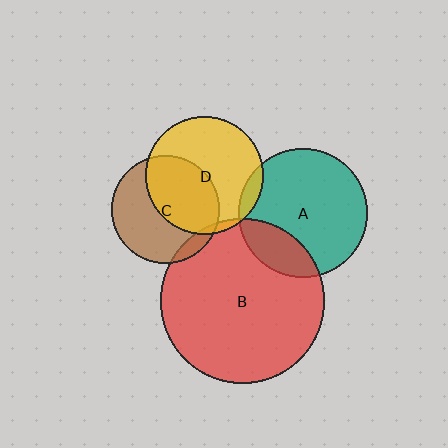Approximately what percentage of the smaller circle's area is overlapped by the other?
Approximately 10%.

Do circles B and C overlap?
Yes.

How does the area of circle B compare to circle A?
Approximately 1.6 times.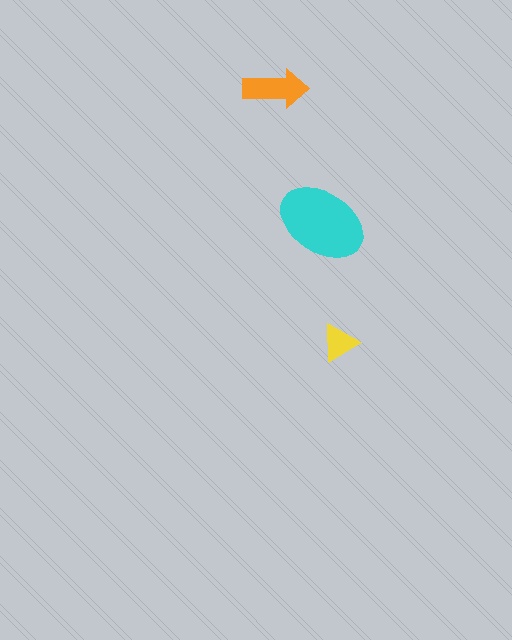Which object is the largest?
The cyan ellipse.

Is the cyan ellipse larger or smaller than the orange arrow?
Larger.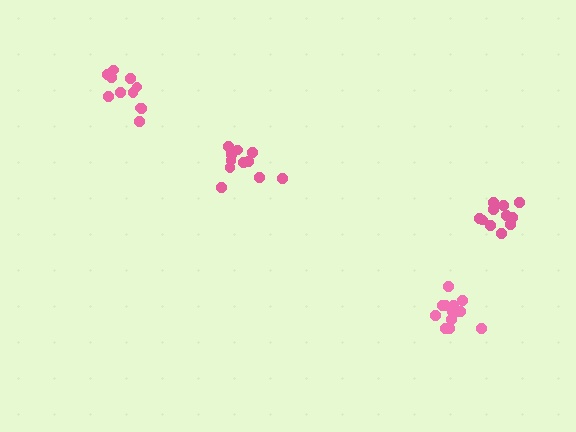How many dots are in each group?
Group 1: 11 dots, Group 2: 11 dots, Group 3: 13 dots, Group 4: 12 dots (47 total).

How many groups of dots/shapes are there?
There are 4 groups.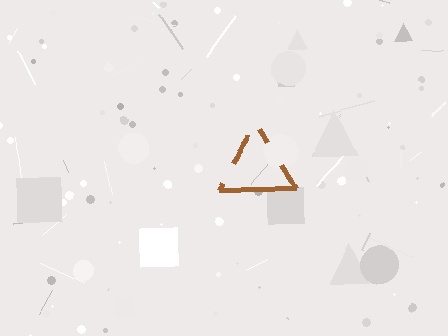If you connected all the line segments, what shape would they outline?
They would outline a triangle.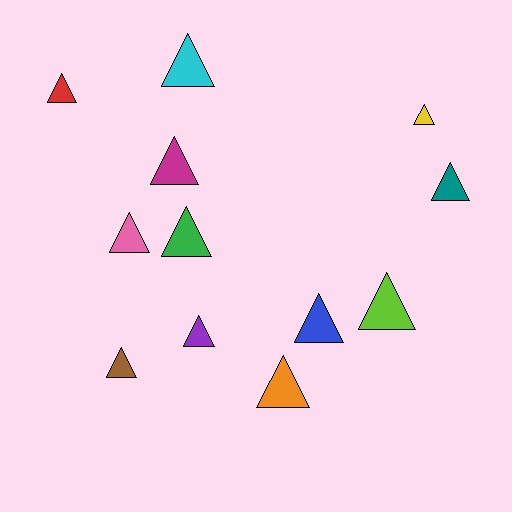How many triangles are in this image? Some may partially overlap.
There are 12 triangles.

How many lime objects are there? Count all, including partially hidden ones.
There is 1 lime object.